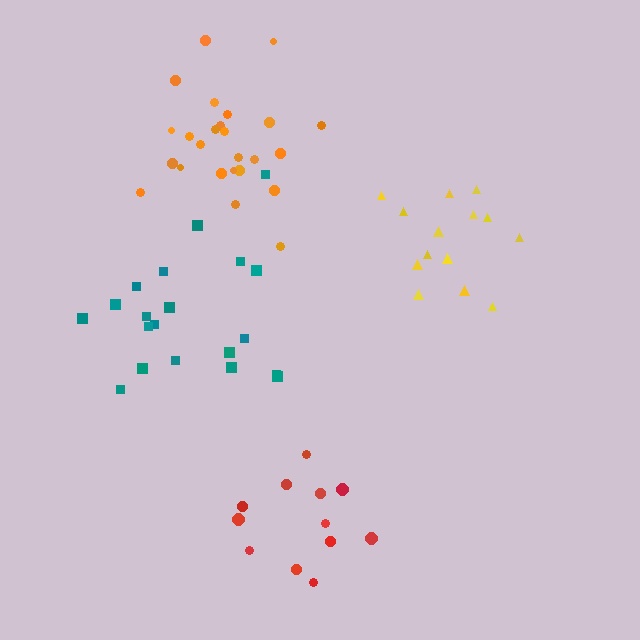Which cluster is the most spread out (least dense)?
Teal.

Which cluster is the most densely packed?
Orange.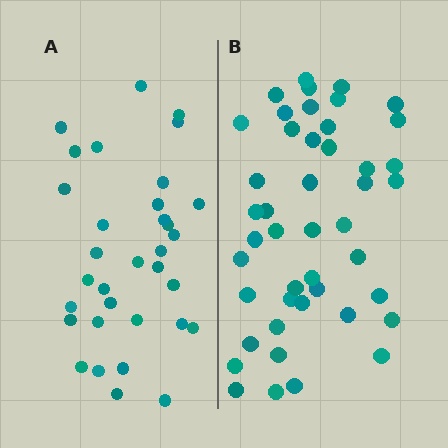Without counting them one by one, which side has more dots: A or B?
Region B (the right region) has more dots.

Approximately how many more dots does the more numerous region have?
Region B has roughly 12 or so more dots than region A.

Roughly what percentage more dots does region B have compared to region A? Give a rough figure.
About 35% more.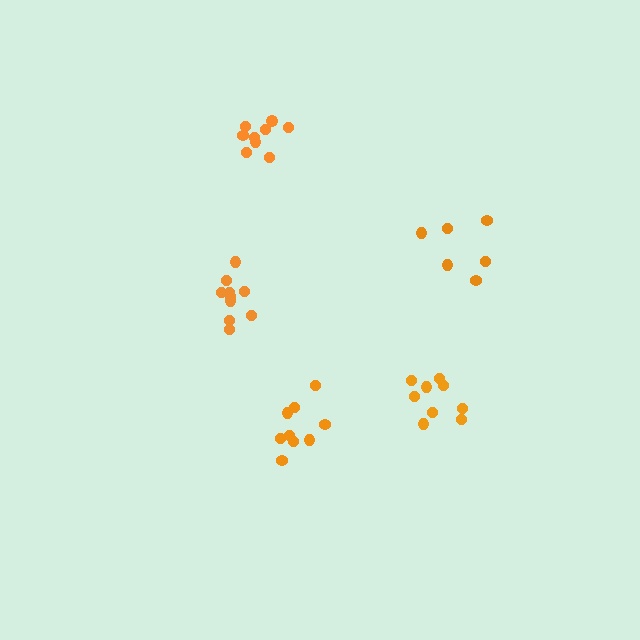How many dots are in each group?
Group 1: 10 dots, Group 2: 6 dots, Group 3: 9 dots, Group 4: 9 dots, Group 5: 9 dots (43 total).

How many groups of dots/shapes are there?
There are 5 groups.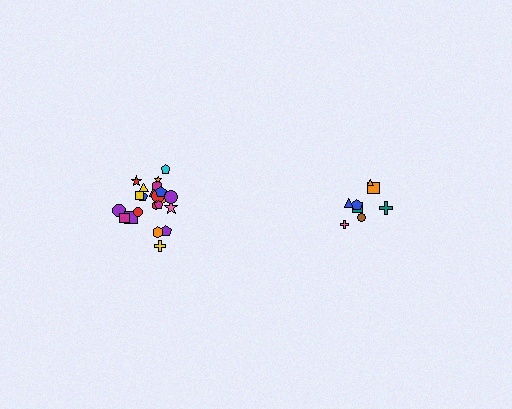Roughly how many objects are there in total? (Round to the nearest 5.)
Roughly 30 objects in total.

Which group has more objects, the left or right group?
The left group.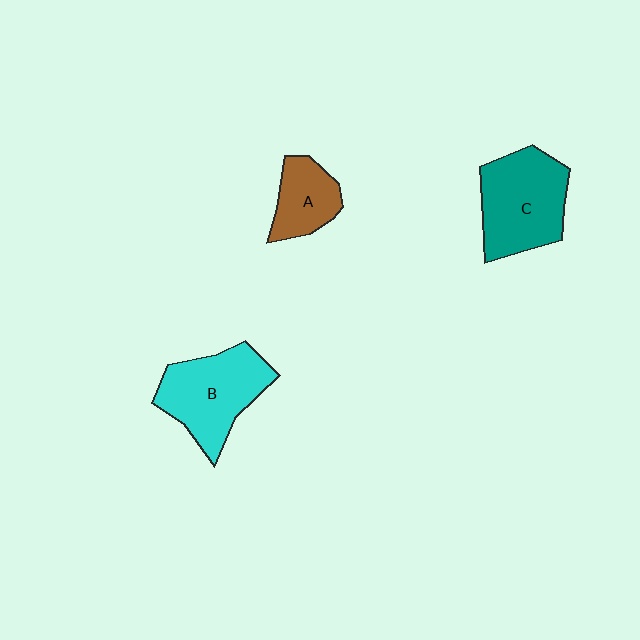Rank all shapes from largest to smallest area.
From largest to smallest: C (teal), B (cyan), A (brown).